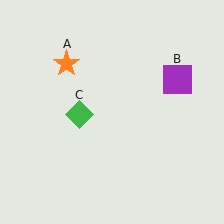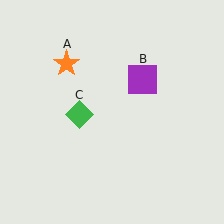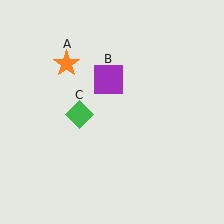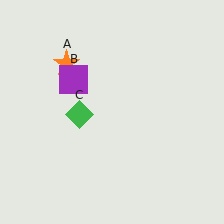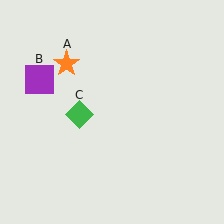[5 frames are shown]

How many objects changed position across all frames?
1 object changed position: purple square (object B).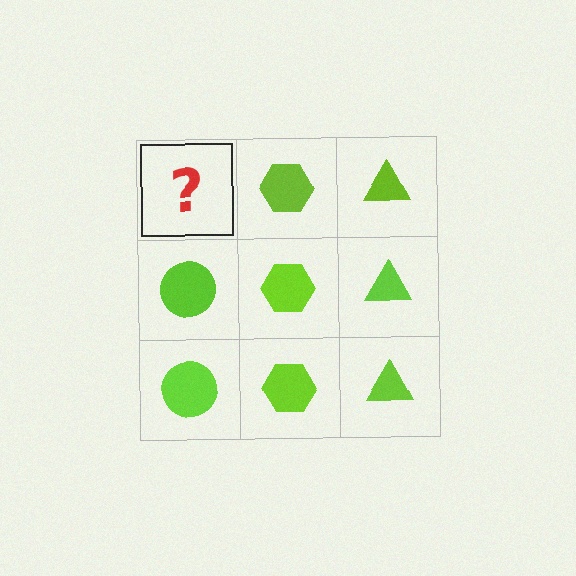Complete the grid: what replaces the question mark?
The question mark should be replaced with a lime circle.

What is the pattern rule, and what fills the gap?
The rule is that each column has a consistent shape. The gap should be filled with a lime circle.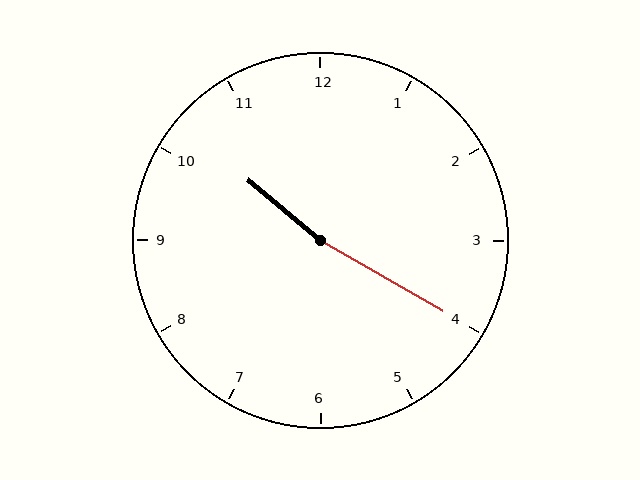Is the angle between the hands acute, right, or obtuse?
It is obtuse.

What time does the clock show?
10:20.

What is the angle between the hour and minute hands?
Approximately 170 degrees.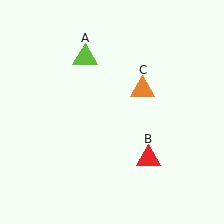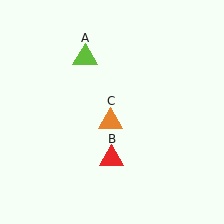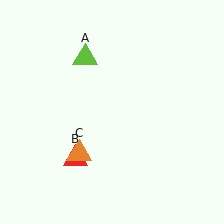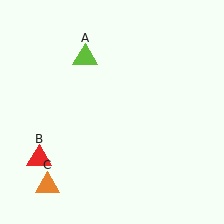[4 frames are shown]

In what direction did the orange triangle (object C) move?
The orange triangle (object C) moved down and to the left.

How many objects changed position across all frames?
2 objects changed position: red triangle (object B), orange triangle (object C).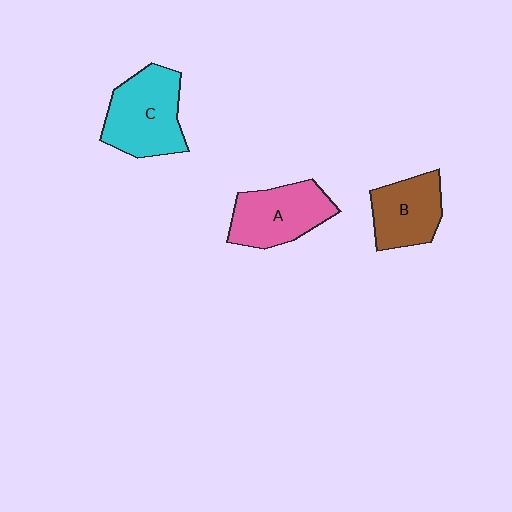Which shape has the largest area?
Shape C (cyan).